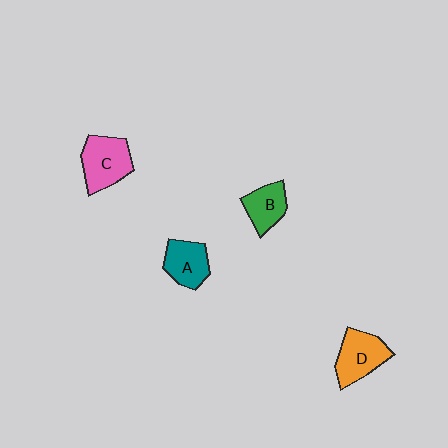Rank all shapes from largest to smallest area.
From largest to smallest: C (pink), D (orange), A (teal), B (green).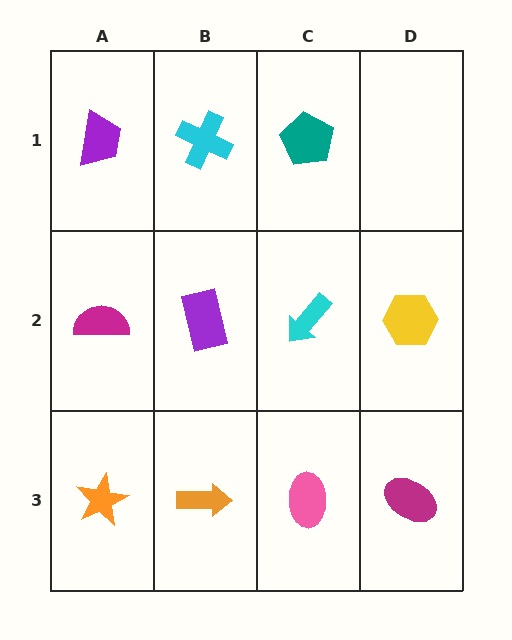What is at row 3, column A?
An orange star.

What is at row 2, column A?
A magenta semicircle.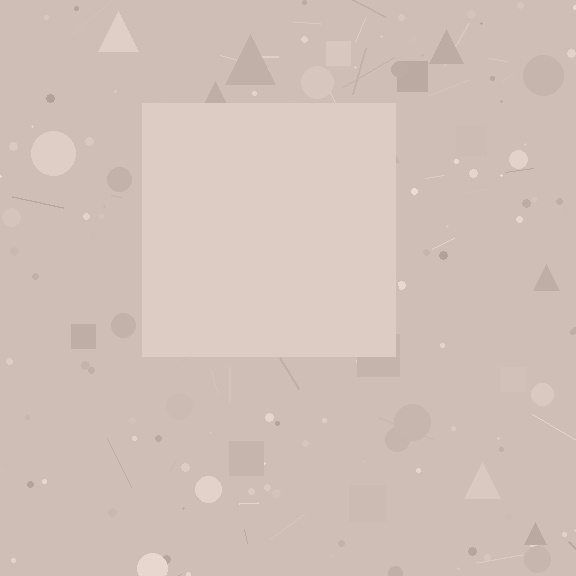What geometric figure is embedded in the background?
A square is embedded in the background.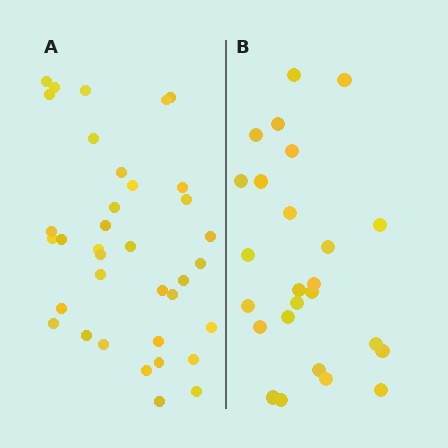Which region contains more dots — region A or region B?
Region A (the left region) has more dots.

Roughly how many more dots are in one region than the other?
Region A has roughly 12 or so more dots than region B.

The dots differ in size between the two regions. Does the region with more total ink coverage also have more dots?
No. Region B has more total ink coverage because its dots are larger, but region A actually contains more individual dots. Total area can be misleading — the number of items is what matters here.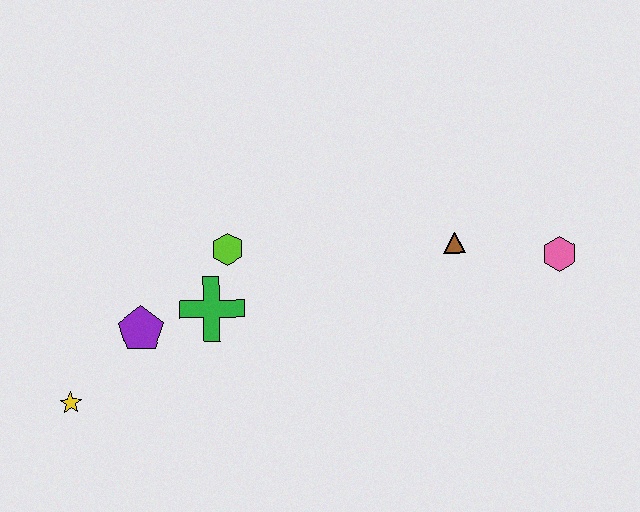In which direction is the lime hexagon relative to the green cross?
The lime hexagon is above the green cross.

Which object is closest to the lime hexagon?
The green cross is closest to the lime hexagon.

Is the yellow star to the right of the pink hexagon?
No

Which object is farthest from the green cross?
The pink hexagon is farthest from the green cross.